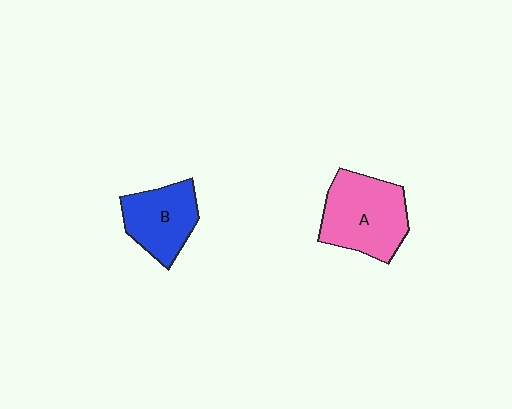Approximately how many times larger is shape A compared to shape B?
Approximately 1.3 times.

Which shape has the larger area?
Shape A (pink).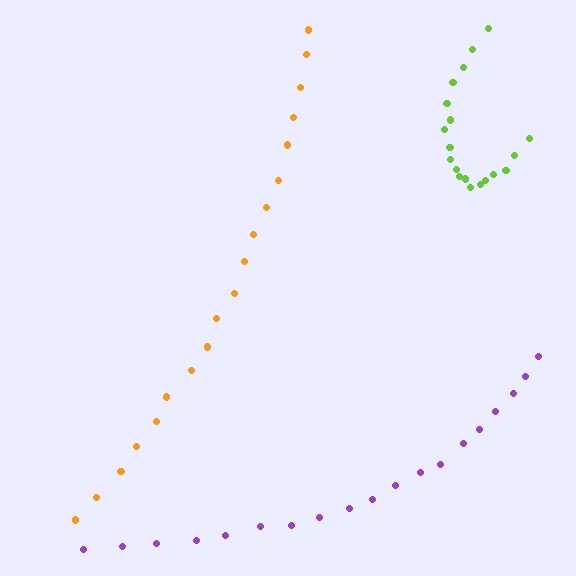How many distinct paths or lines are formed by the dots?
There are 3 distinct paths.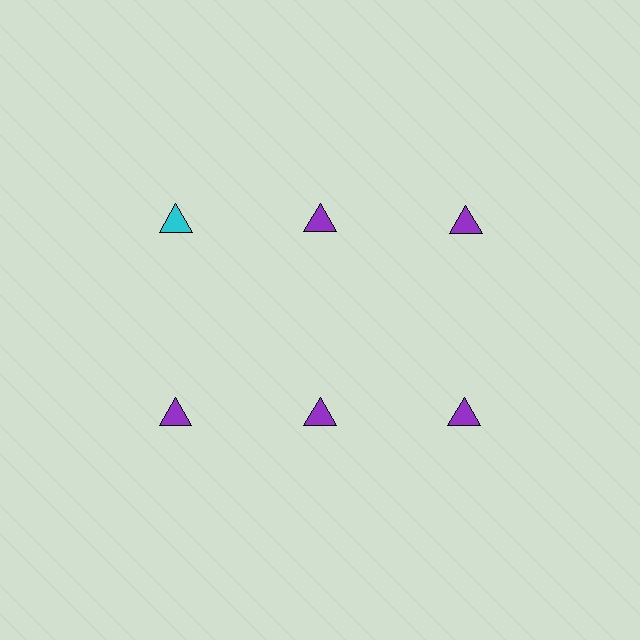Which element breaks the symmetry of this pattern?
The cyan triangle in the top row, leftmost column breaks the symmetry. All other shapes are purple triangles.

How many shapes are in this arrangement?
There are 6 shapes arranged in a grid pattern.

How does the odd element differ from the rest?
It has a different color: cyan instead of purple.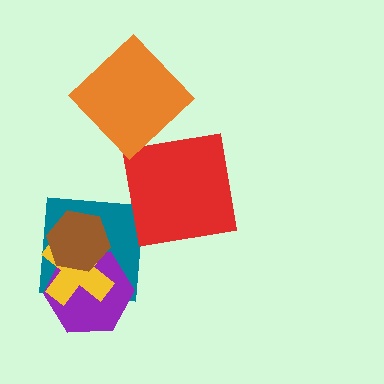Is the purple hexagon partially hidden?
Yes, it is partially covered by another shape.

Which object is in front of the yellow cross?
The brown hexagon is in front of the yellow cross.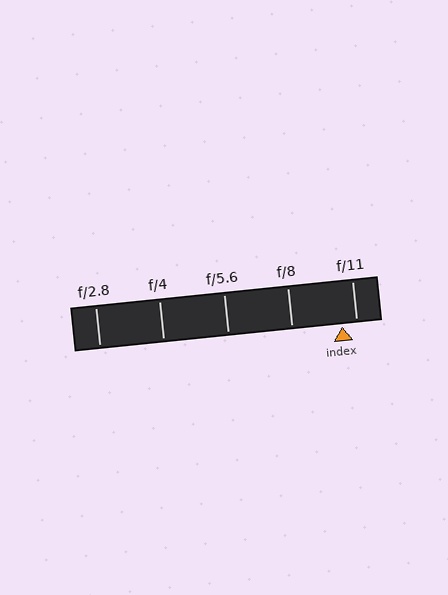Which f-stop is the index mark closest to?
The index mark is closest to f/11.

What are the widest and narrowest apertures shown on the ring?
The widest aperture shown is f/2.8 and the narrowest is f/11.